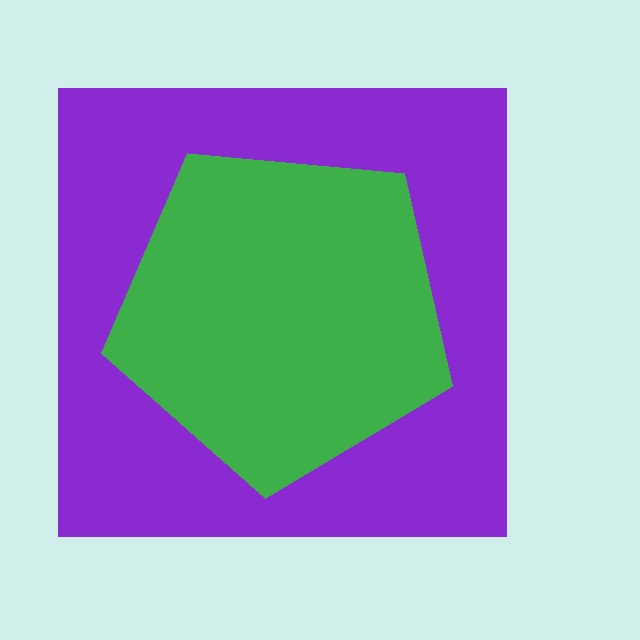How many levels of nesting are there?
2.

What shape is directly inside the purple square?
The green pentagon.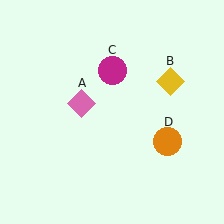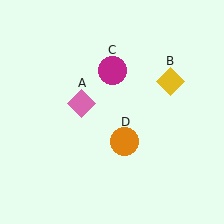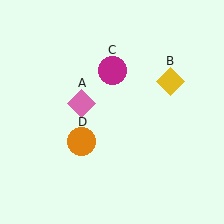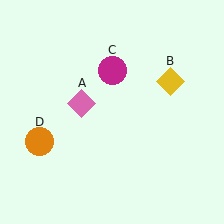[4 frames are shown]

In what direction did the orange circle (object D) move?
The orange circle (object D) moved left.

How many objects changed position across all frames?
1 object changed position: orange circle (object D).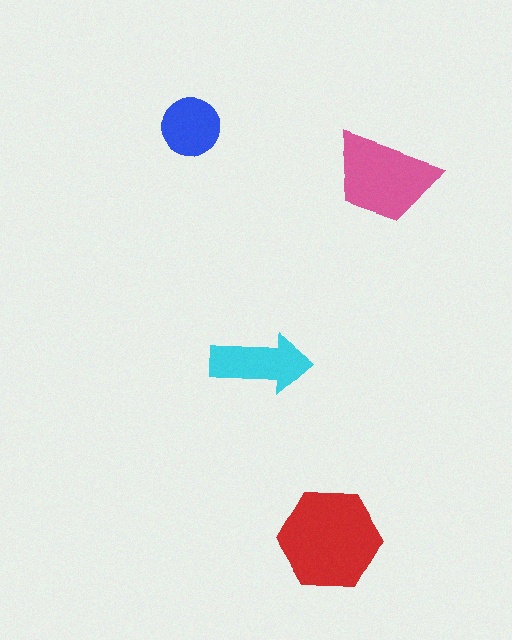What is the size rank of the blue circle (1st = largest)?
4th.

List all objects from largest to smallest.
The red hexagon, the pink trapezoid, the cyan arrow, the blue circle.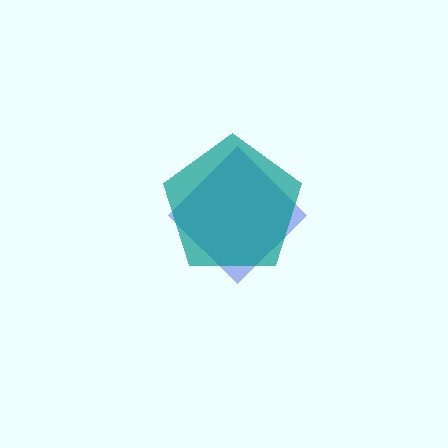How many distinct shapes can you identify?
There are 2 distinct shapes: a blue diamond, a teal pentagon.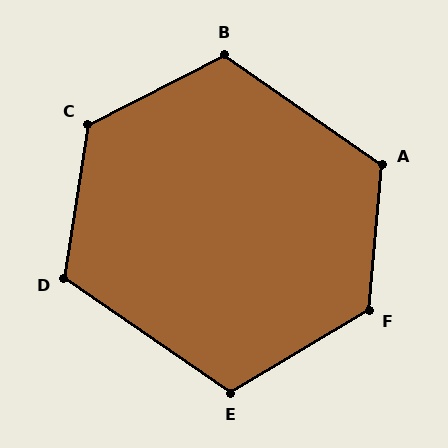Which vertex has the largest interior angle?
F, at approximately 126 degrees.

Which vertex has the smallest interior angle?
E, at approximately 115 degrees.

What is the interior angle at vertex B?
Approximately 118 degrees (obtuse).